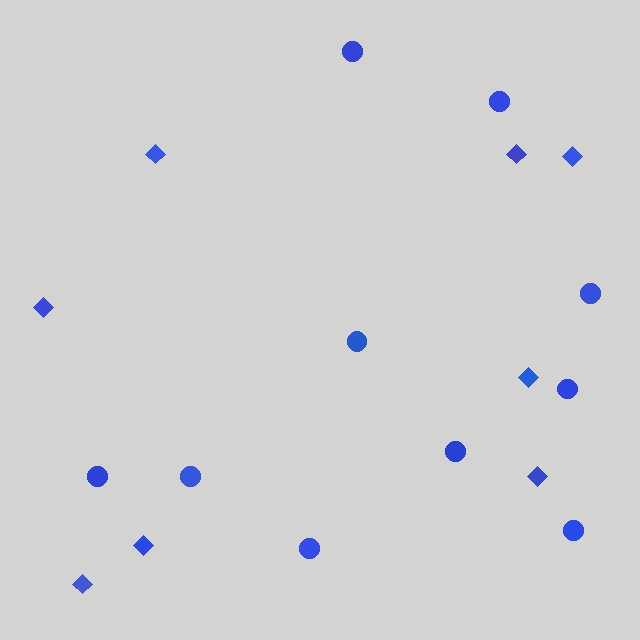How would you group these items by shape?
There are 2 groups: one group of diamonds (8) and one group of circles (10).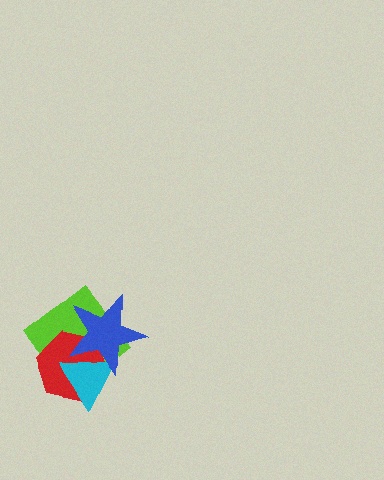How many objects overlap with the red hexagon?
3 objects overlap with the red hexagon.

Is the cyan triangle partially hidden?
Yes, it is partially covered by another shape.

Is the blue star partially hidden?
No, no other shape covers it.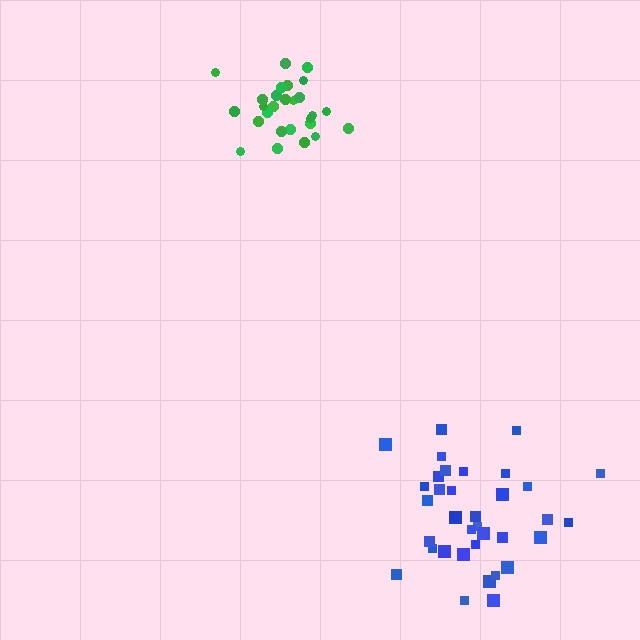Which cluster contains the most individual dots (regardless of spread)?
Blue (35).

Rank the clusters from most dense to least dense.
green, blue.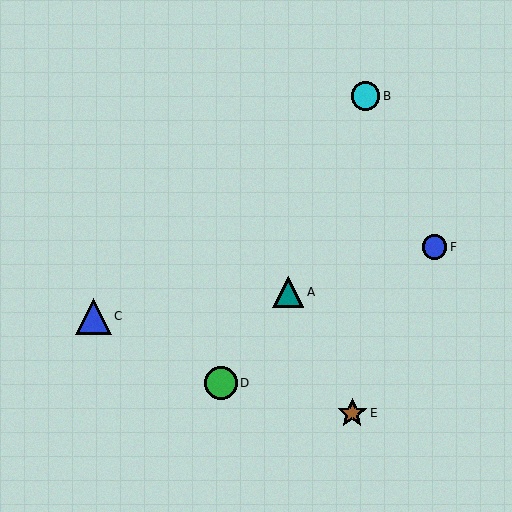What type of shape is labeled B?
Shape B is a cyan circle.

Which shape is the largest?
The blue triangle (labeled C) is the largest.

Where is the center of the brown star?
The center of the brown star is at (352, 413).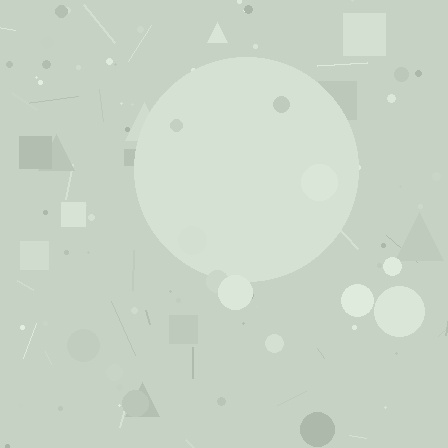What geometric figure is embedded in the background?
A circle is embedded in the background.